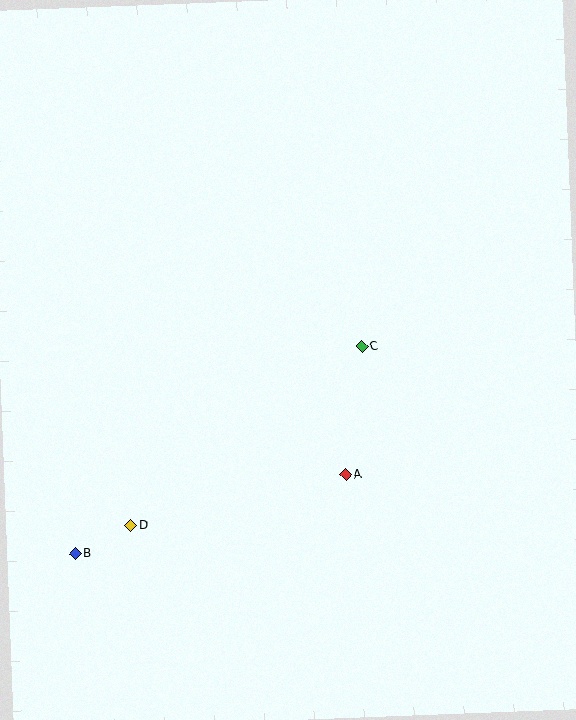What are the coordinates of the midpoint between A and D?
The midpoint between A and D is at (238, 500).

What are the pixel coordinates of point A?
Point A is at (346, 474).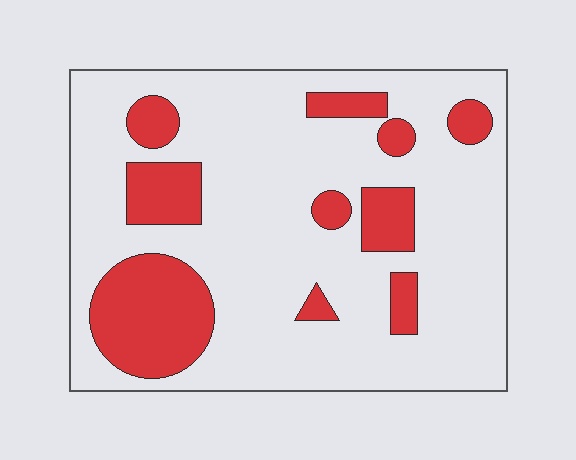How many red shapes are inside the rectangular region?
10.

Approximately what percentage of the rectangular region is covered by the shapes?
Approximately 25%.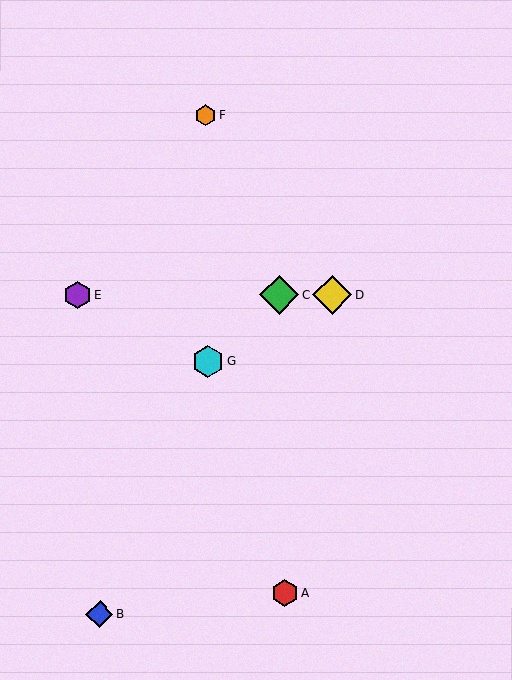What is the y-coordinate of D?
Object D is at y≈295.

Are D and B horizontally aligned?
No, D is at y≈295 and B is at y≈614.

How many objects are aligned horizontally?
3 objects (C, D, E) are aligned horizontally.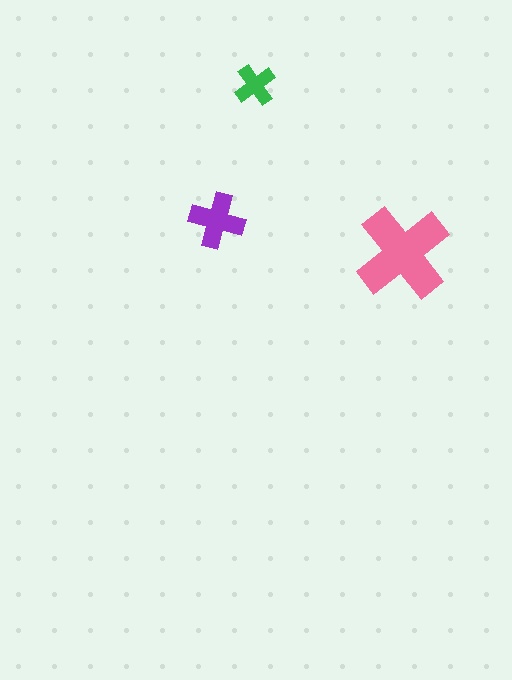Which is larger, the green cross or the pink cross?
The pink one.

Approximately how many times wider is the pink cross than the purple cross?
About 1.5 times wider.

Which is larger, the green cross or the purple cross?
The purple one.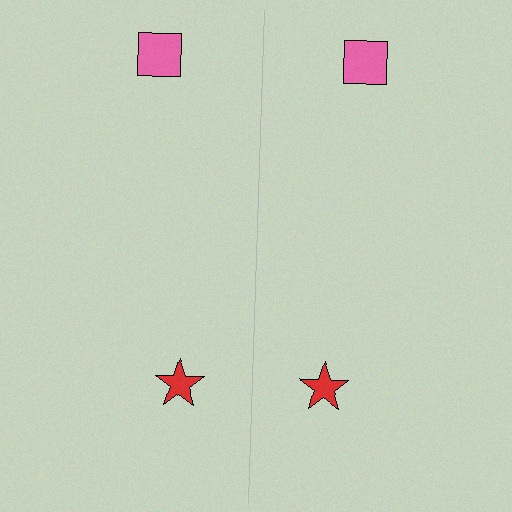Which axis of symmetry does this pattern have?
The pattern has a vertical axis of symmetry running through the center of the image.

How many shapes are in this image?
There are 4 shapes in this image.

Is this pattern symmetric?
Yes, this pattern has bilateral (reflection) symmetry.